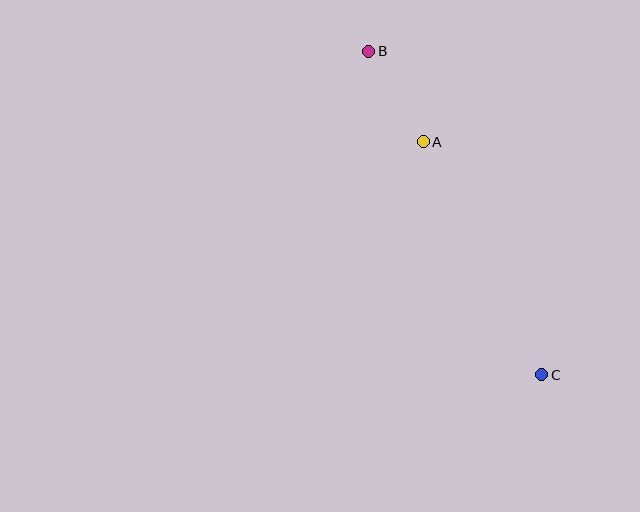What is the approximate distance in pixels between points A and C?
The distance between A and C is approximately 261 pixels.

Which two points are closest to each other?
Points A and B are closest to each other.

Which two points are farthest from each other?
Points B and C are farthest from each other.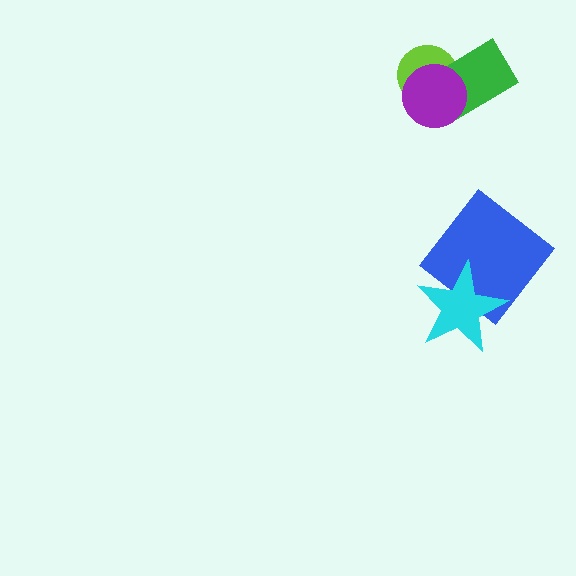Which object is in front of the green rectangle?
The purple circle is in front of the green rectangle.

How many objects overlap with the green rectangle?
2 objects overlap with the green rectangle.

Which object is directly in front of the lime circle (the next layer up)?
The green rectangle is directly in front of the lime circle.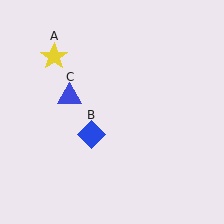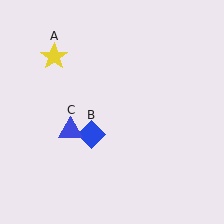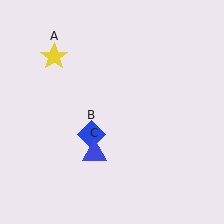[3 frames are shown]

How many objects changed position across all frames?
1 object changed position: blue triangle (object C).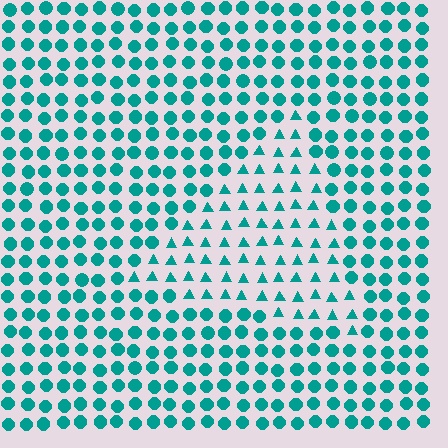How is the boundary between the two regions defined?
The boundary is defined by a change in element shape: triangles inside vs. circles outside. All elements share the same color and spacing.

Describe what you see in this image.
The image is filled with small teal elements arranged in a uniform grid. A triangle-shaped region contains triangles, while the surrounding area contains circles. The boundary is defined purely by the change in element shape.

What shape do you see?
I see a triangle.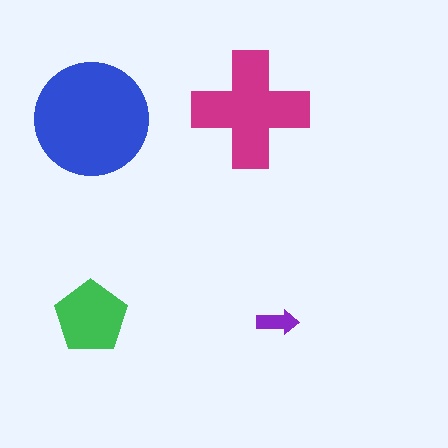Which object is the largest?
The blue circle.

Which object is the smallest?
The purple arrow.